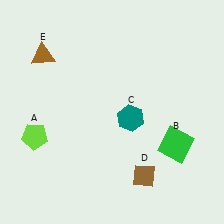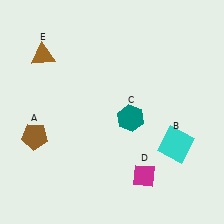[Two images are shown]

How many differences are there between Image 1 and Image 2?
There are 3 differences between the two images.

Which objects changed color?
A changed from lime to brown. B changed from green to cyan. D changed from brown to magenta.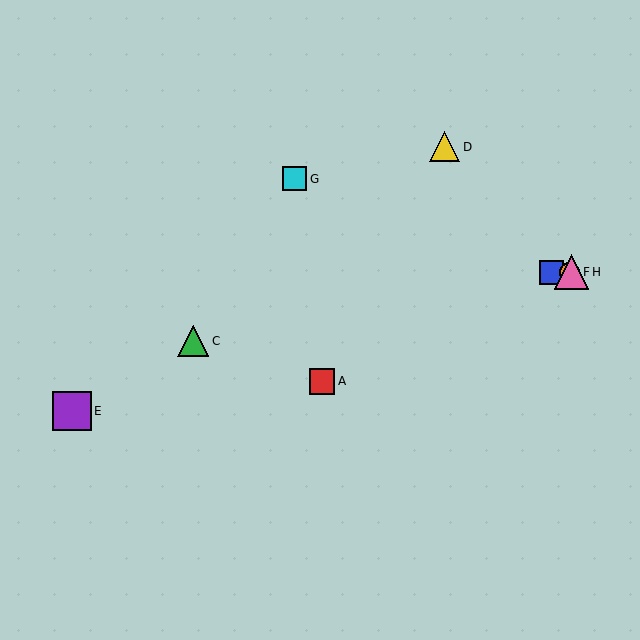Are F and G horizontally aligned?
No, F is at y≈272 and G is at y≈179.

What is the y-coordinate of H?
Object H is at y≈272.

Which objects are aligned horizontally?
Objects B, F, H are aligned horizontally.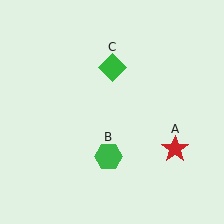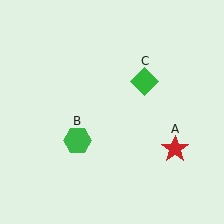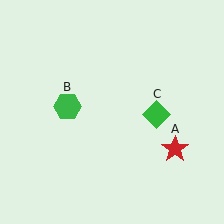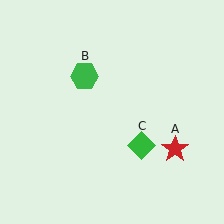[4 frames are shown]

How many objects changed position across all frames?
2 objects changed position: green hexagon (object B), green diamond (object C).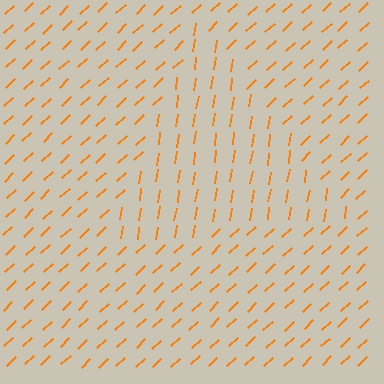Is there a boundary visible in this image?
Yes, there is a texture boundary formed by a change in line orientation.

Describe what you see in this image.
The image is filled with small orange line segments. A triangle region in the image has lines oriented differently from the surrounding lines, creating a visible texture boundary.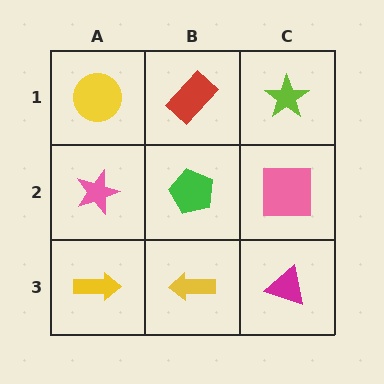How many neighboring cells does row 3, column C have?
2.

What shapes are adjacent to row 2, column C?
A lime star (row 1, column C), a magenta triangle (row 3, column C), a green pentagon (row 2, column B).